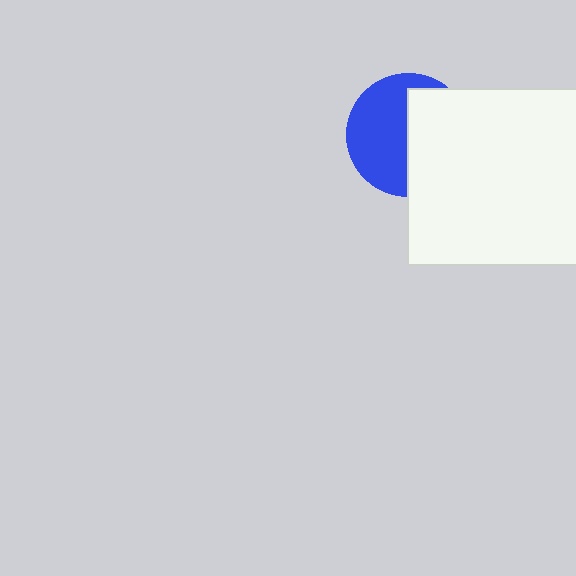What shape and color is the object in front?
The object in front is a white square.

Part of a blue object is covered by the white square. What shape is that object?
It is a circle.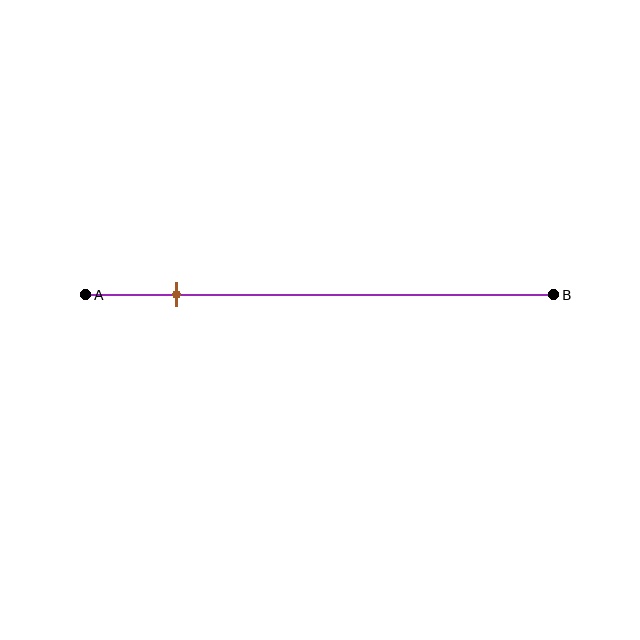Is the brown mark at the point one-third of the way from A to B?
No, the mark is at about 20% from A, not at the 33% one-third point.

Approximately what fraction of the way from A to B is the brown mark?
The brown mark is approximately 20% of the way from A to B.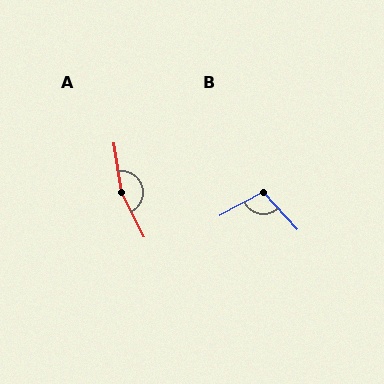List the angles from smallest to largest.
B (105°), A (161°).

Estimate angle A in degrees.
Approximately 161 degrees.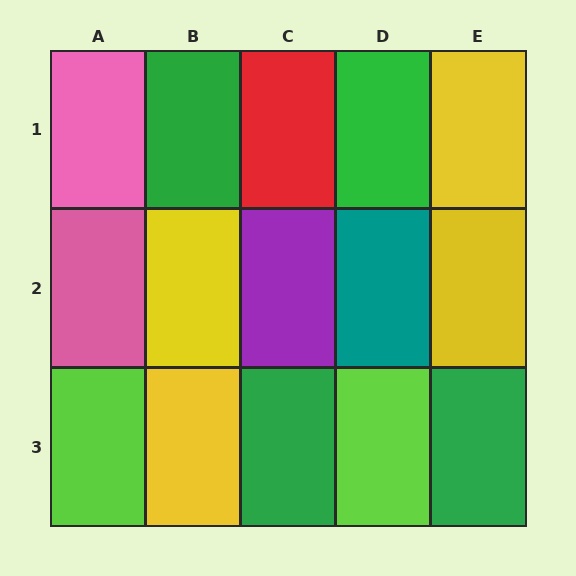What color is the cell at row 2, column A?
Pink.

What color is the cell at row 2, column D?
Teal.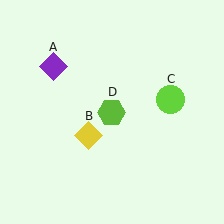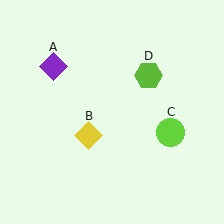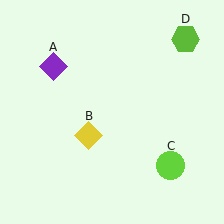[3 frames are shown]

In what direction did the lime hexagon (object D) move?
The lime hexagon (object D) moved up and to the right.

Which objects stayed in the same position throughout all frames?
Purple diamond (object A) and yellow diamond (object B) remained stationary.